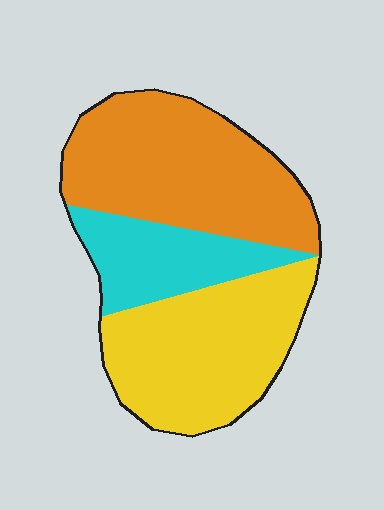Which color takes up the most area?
Orange, at roughly 40%.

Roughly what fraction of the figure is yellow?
Yellow takes up between a third and a half of the figure.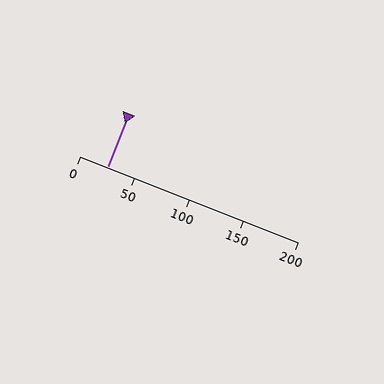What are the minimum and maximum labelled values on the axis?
The axis runs from 0 to 200.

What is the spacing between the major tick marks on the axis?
The major ticks are spaced 50 apart.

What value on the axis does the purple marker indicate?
The marker indicates approximately 25.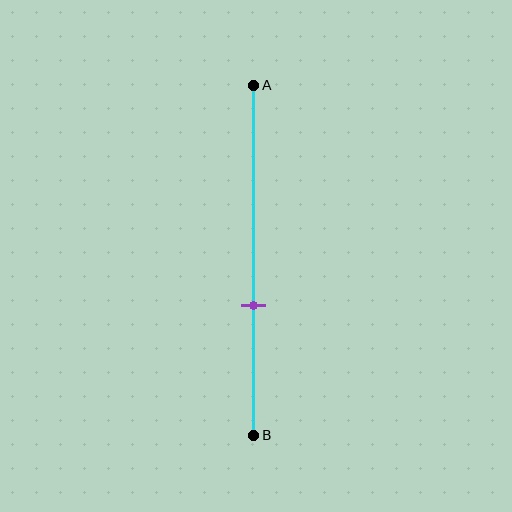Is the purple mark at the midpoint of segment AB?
No, the mark is at about 65% from A, not at the 50% midpoint.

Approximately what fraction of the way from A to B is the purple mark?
The purple mark is approximately 65% of the way from A to B.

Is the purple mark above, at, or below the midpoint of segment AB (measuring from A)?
The purple mark is below the midpoint of segment AB.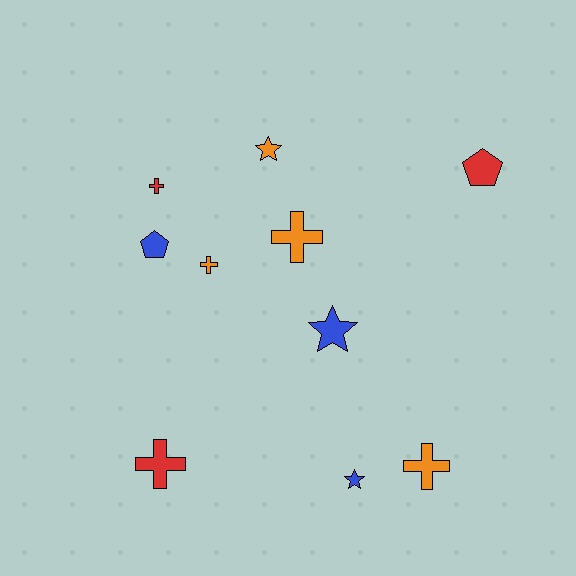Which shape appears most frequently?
Cross, with 5 objects.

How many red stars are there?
There are no red stars.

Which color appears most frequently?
Orange, with 4 objects.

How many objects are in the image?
There are 10 objects.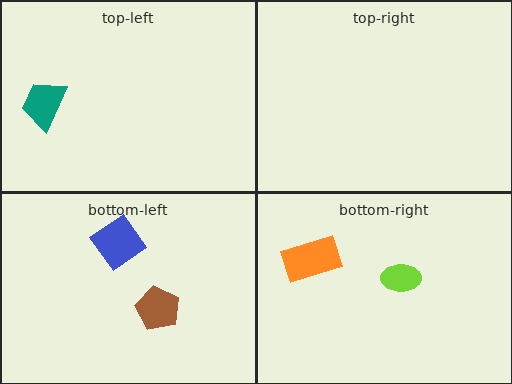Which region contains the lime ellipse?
The bottom-right region.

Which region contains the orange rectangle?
The bottom-right region.